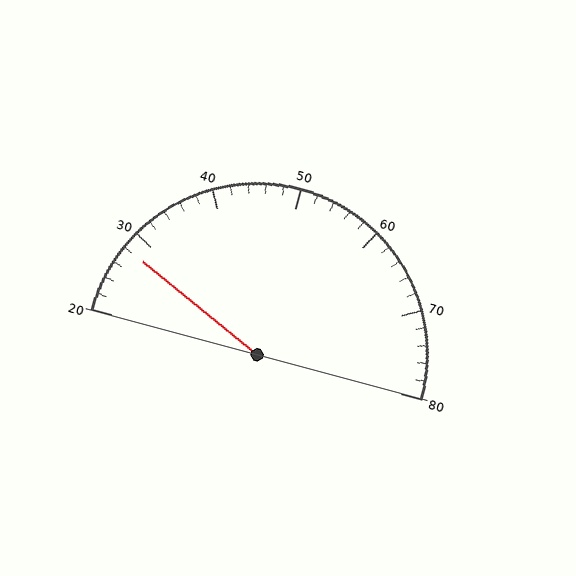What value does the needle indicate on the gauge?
The needle indicates approximately 28.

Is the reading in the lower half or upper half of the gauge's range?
The reading is in the lower half of the range (20 to 80).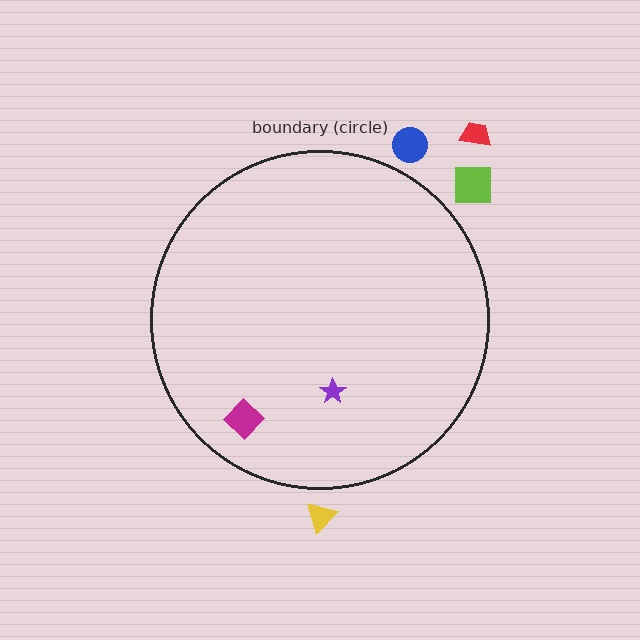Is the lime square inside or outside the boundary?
Outside.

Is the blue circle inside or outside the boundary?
Outside.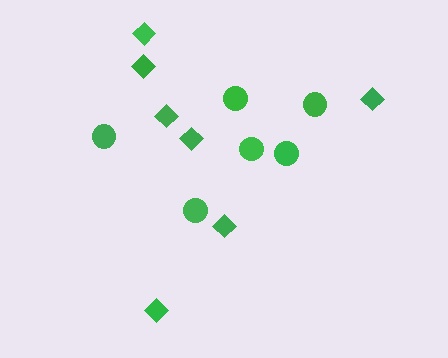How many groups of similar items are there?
There are 2 groups: one group of circles (6) and one group of diamonds (7).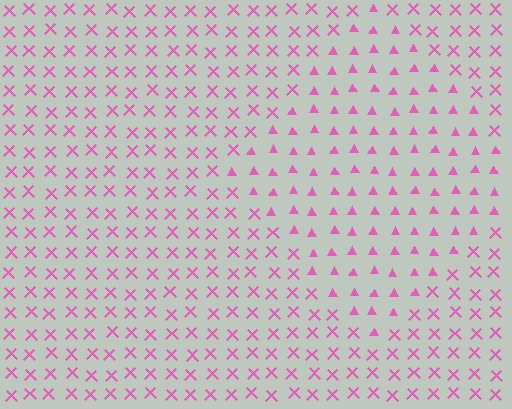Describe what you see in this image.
The image is filled with small pink elements arranged in a uniform grid. A diamond-shaped region contains triangles, while the surrounding area contains X marks. The boundary is defined purely by the change in element shape.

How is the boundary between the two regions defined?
The boundary is defined by a change in element shape: triangles inside vs. X marks outside. All elements share the same color and spacing.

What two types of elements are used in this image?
The image uses triangles inside the diamond region and X marks outside it.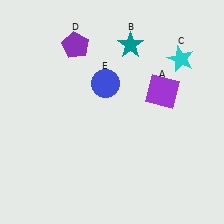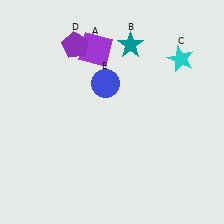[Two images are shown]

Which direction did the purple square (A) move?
The purple square (A) moved left.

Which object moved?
The purple square (A) moved left.